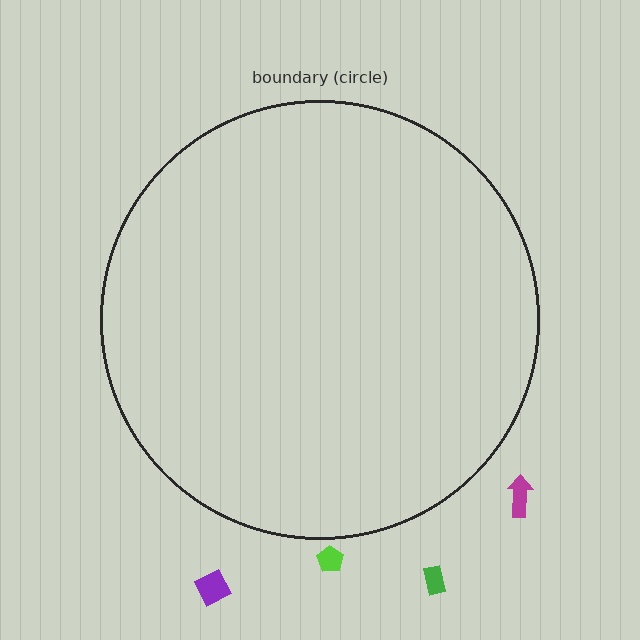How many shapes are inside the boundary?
0 inside, 4 outside.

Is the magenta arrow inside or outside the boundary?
Outside.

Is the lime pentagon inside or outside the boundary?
Outside.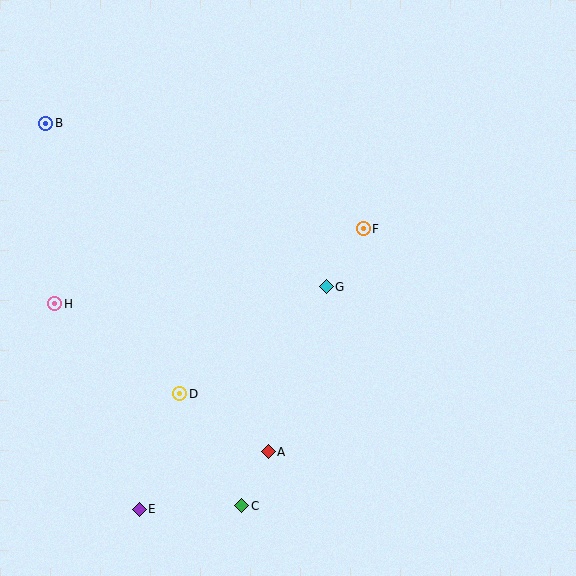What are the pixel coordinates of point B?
Point B is at (46, 123).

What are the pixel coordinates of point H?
Point H is at (55, 304).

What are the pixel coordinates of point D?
Point D is at (180, 394).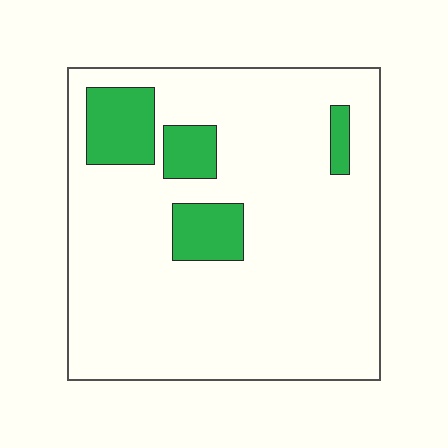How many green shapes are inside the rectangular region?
4.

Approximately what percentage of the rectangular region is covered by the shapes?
Approximately 15%.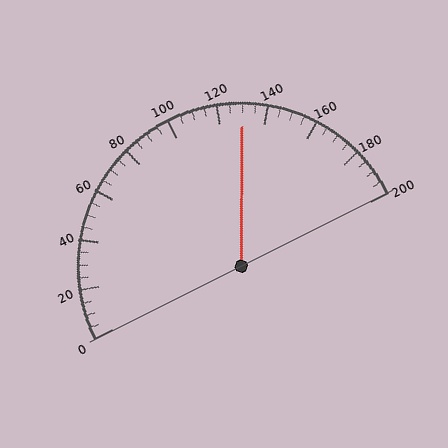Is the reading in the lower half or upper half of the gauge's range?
The reading is in the upper half of the range (0 to 200).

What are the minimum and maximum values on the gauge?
The gauge ranges from 0 to 200.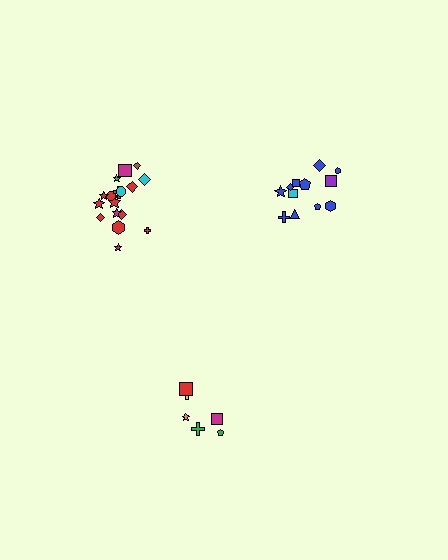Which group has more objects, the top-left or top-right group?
The top-left group.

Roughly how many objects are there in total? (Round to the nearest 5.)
Roughly 35 objects in total.